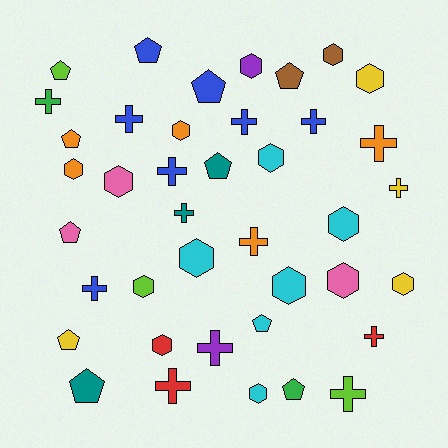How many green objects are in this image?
There are 2 green objects.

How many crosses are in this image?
There are 14 crosses.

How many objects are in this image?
There are 40 objects.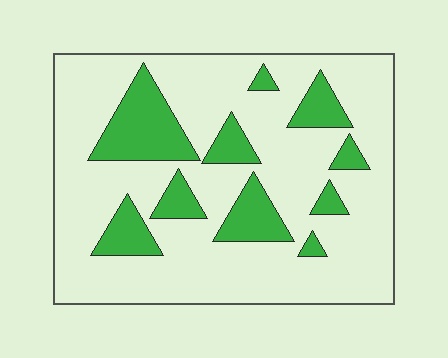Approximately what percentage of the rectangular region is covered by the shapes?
Approximately 20%.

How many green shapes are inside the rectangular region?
10.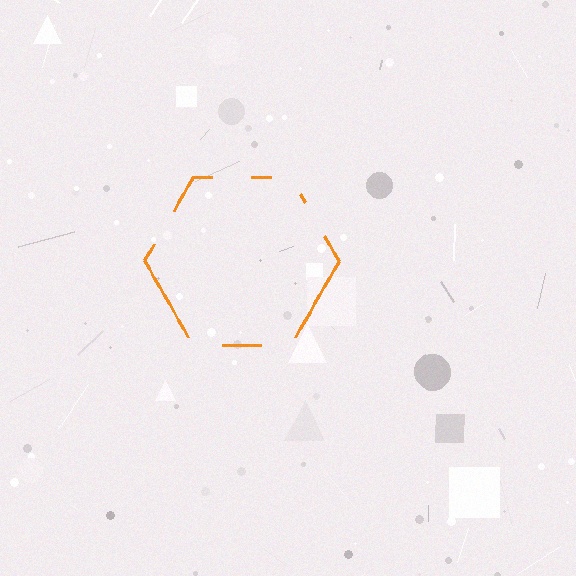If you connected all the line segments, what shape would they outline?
They would outline a hexagon.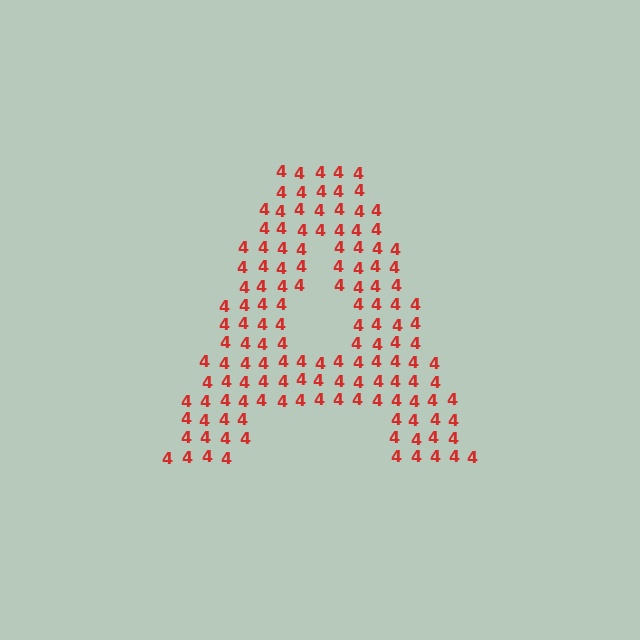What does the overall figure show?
The overall figure shows the letter A.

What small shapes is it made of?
It is made of small digit 4's.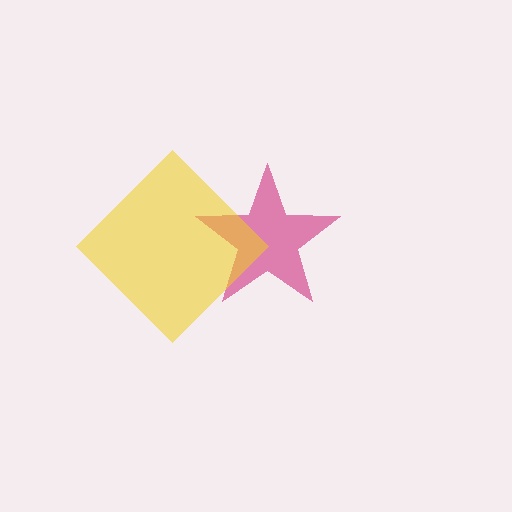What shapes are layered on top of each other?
The layered shapes are: a magenta star, a yellow diamond.